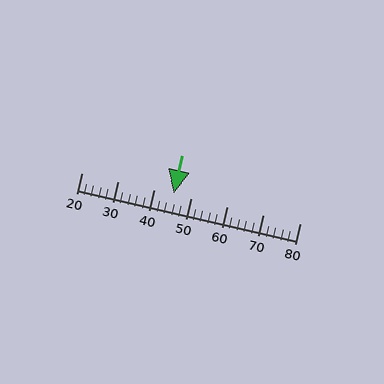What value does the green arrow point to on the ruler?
The green arrow points to approximately 45.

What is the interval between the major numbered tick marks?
The major tick marks are spaced 10 units apart.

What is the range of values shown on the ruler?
The ruler shows values from 20 to 80.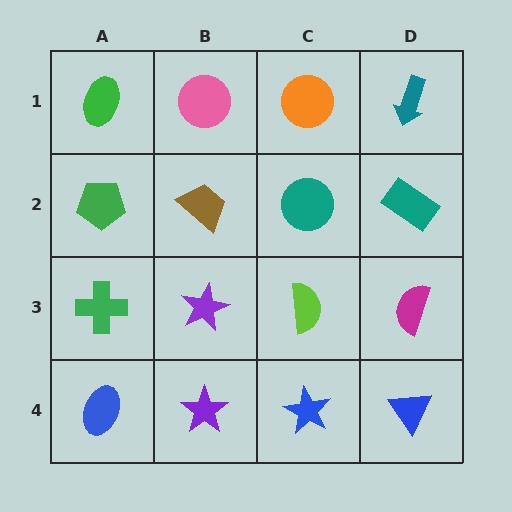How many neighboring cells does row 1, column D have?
2.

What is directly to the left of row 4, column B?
A blue ellipse.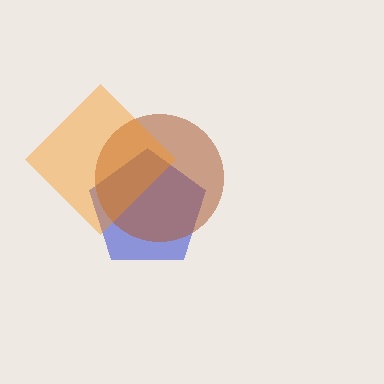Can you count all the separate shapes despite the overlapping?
Yes, there are 3 separate shapes.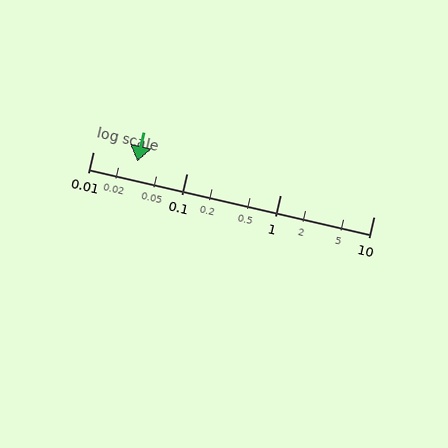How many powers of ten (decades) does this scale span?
The scale spans 3 decades, from 0.01 to 10.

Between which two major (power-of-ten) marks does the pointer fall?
The pointer is between 0.01 and 0.1.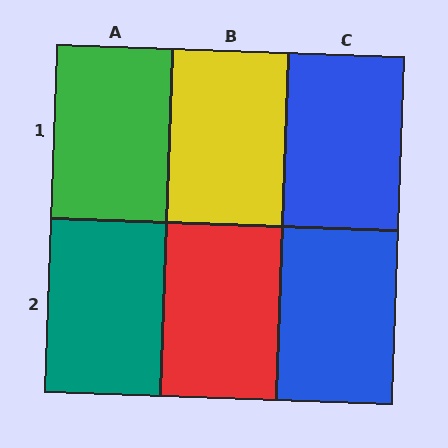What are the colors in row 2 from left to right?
Teal, red, blue.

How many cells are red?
1 cell is red.